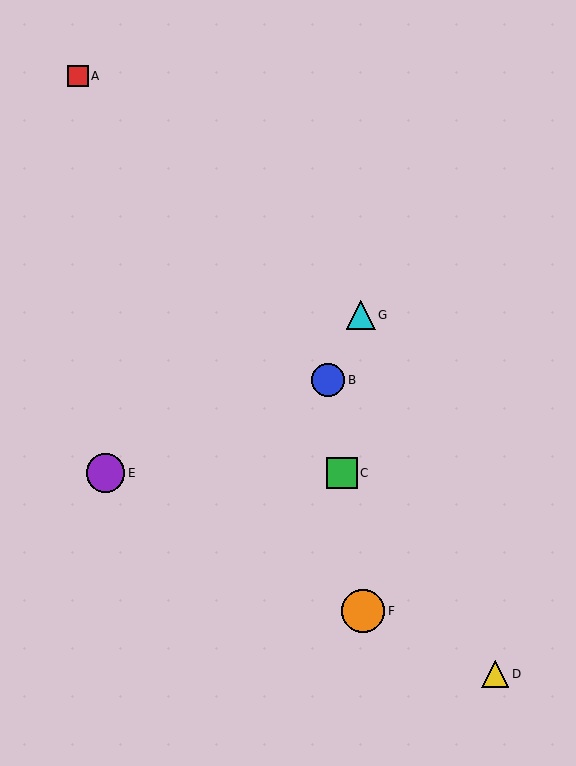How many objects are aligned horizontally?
2 objects (C, E) are aligned horizontally.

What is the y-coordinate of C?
Object C is at y≈473.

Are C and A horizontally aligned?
No, C is at y≈473 and A is at y≈76.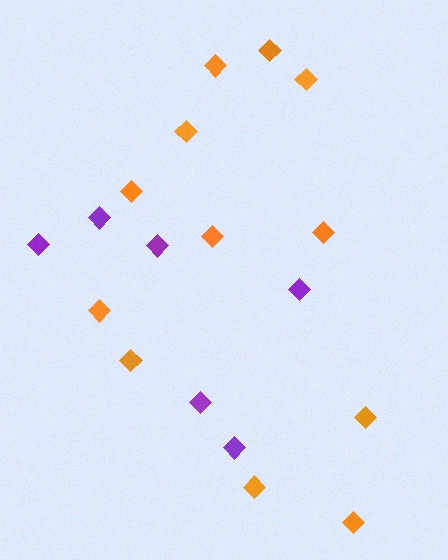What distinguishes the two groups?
There are 2 groups: one group of purple diamonds (6) and one group of orange diamonds (12).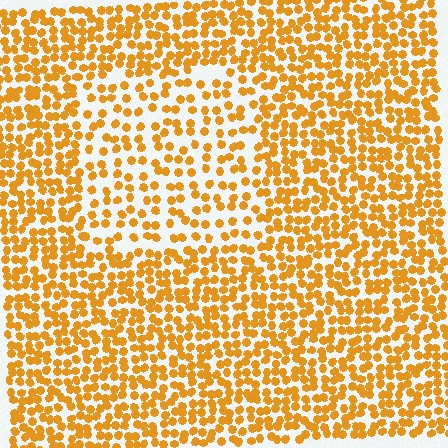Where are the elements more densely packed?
The elements are more densely packed outside the rectangle boundary.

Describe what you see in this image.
The image contains small orange elements arranged at two different densities. A rectangle-shaped region is visible where the elements are less densely packed than the surrounding area.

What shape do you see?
I see a rectangle.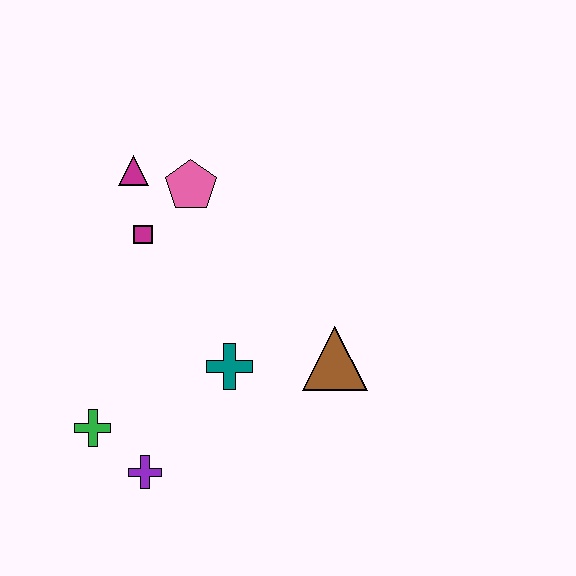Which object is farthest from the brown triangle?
The magenta triangle is farthest from the brown triangle.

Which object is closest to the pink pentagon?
The magenta triangle is closest to the pink pentagon.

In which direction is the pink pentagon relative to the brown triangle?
The pink pentagon is above the brown triangle.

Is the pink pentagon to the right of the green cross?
Yes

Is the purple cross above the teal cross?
No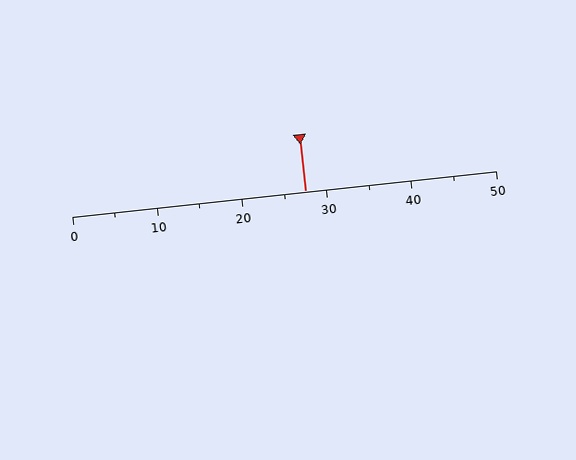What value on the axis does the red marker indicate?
The marker indicates approximately 27.5.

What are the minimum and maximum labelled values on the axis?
The axis runs from 0 to 50.